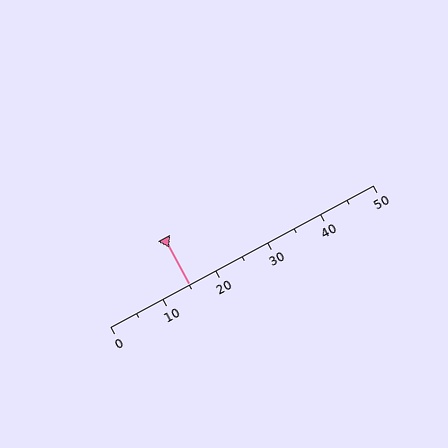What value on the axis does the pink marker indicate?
The marker indicates approximately 15.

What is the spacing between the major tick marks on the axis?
The major ticks are spaced 10 apart.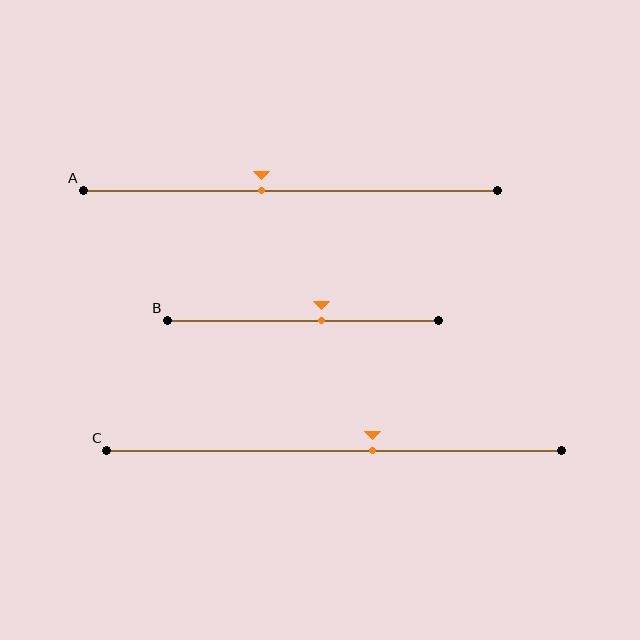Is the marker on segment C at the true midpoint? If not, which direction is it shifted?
No, the marker on segment C is shifted to the right by about 8% of the segment length.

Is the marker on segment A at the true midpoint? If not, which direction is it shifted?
No, the marker on segment A is shifted to the left by about 7% of the segment length.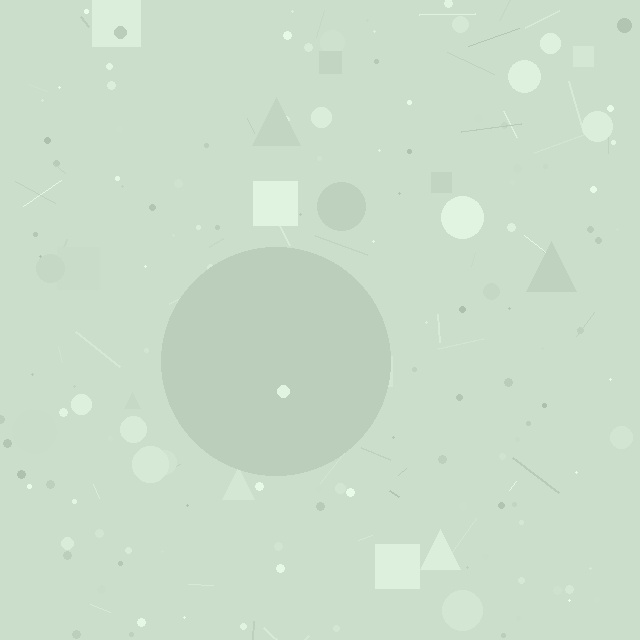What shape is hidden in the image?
A circle is hidden in the image.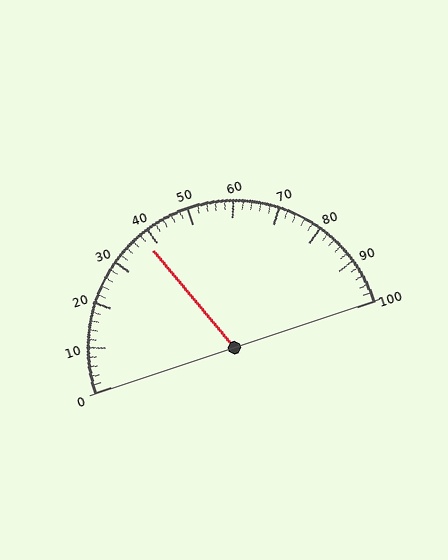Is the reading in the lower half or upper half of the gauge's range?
The reading is in the lower half of the range (0 to 100).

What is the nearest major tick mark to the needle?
The nearest major tick mark is 40.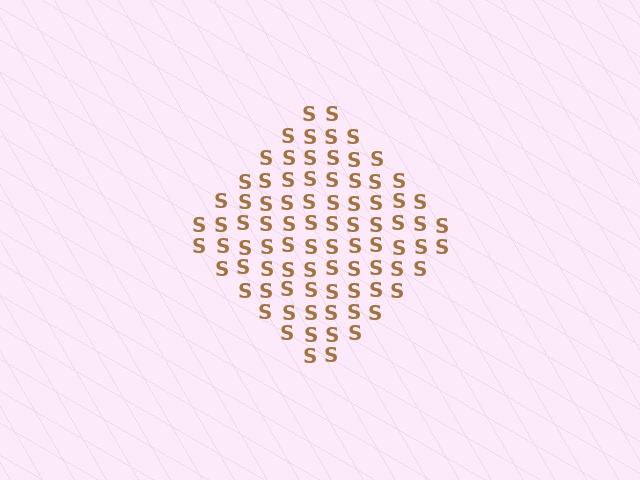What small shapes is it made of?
It is made of small letter S's.